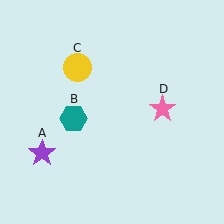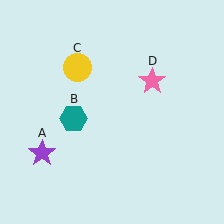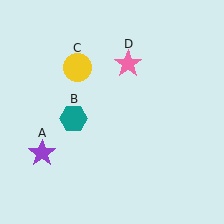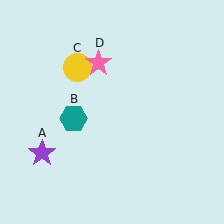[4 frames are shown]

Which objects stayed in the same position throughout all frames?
Purple star (object A) and teal hexagon (object B) and yellow circle (object C) remained stationary.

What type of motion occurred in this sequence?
The pink star (object D) rotated counterclockwise around the center of the scene.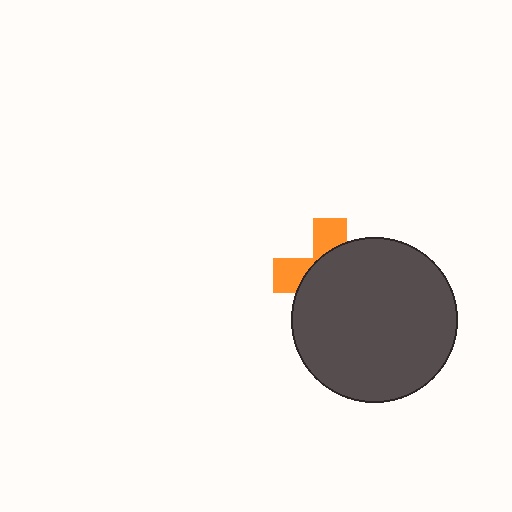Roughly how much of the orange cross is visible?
A small part of it is visible (roughly 33%).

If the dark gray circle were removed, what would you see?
You would see the complete orange cross.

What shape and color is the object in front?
The object in front is a dark gray circle.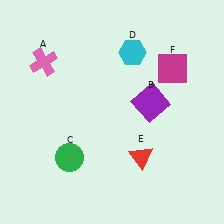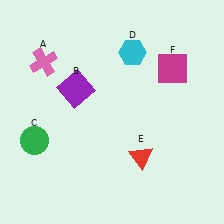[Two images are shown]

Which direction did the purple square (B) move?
The purple square (B) moved left.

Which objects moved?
The objects that moved are: the purple square (B), the green circle (C).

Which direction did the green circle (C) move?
The green circle (C) moved left.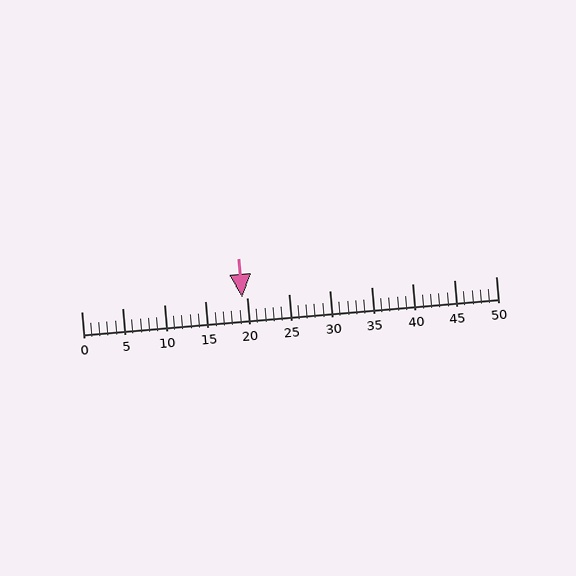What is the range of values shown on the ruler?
The ruler shows values from 0 to 50.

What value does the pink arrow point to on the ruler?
The pink arrow points to approximately 19.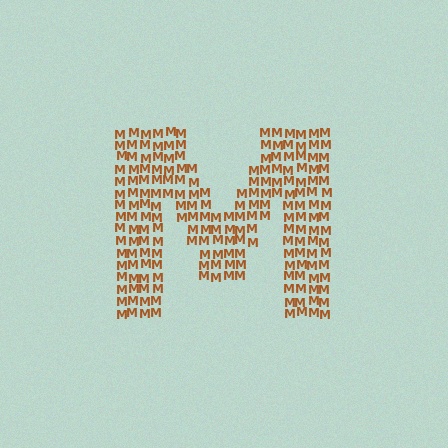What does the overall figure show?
The overall figure shows the letter M.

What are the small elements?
The small elements are letter M's.